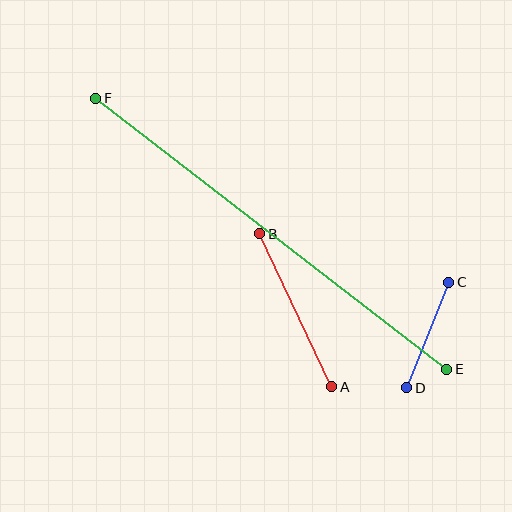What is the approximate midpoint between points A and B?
The midpoint is at approximately (296, 310) pixels.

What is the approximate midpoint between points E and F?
The midpoint is at approximately (271, 234) pixels.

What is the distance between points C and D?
The distance is approximately 114 pixels.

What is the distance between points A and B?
The distance is approximately 169 pixels.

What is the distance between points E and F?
The distance is approximately 443 pixels.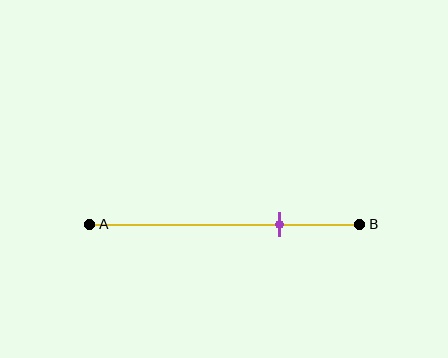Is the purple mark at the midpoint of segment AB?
No, the mark is at about 70% from A, not at the 50% midpoint.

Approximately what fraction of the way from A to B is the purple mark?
The purple mark is approximately 70% of the way from A to B.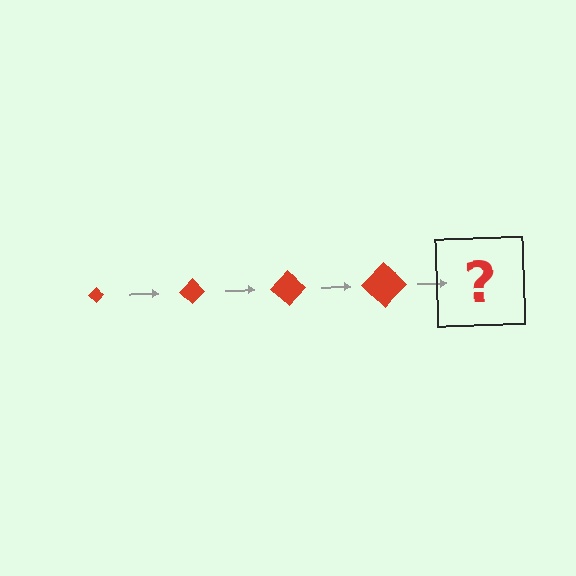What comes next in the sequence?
The next element should be a red diamond, larger than the previous one.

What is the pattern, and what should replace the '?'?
The pattern is that the diamond gets progressively larger each step. The '?' should be a red diamond, larger than the previous one.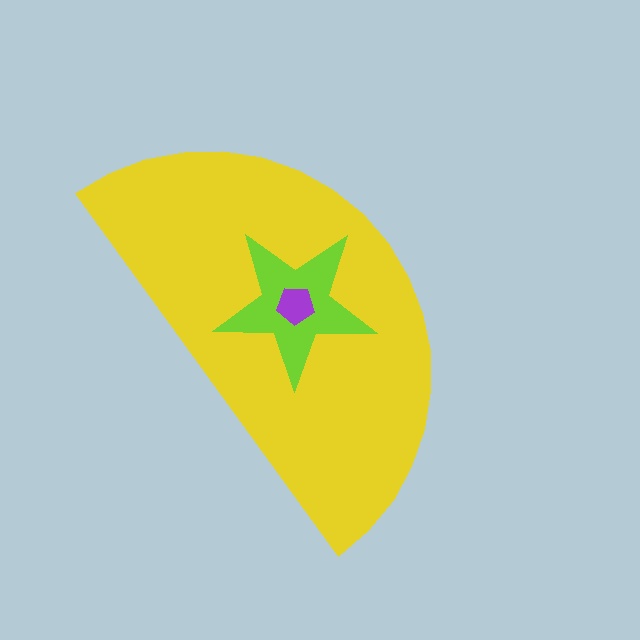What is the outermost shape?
The yellow semicircle.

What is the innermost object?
The purple pentagon.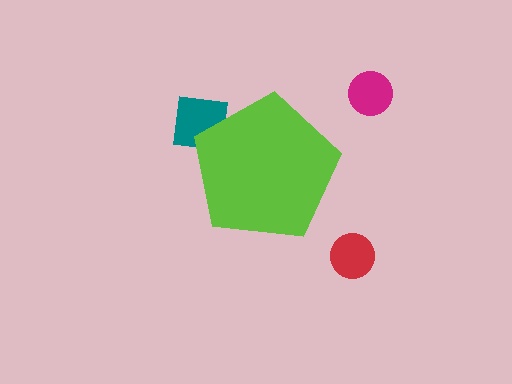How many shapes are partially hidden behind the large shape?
1 shape is partially hidden.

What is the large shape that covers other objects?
A lime pentagon.